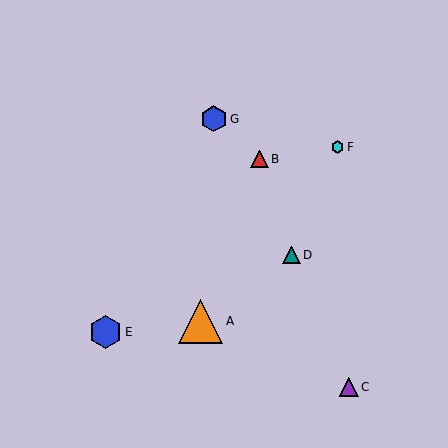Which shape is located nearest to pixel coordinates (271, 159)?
The red triangle (labeled B) at (259, 159) is nearest to that location.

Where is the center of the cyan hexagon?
The center of the cyan hexagon is at (337, 147).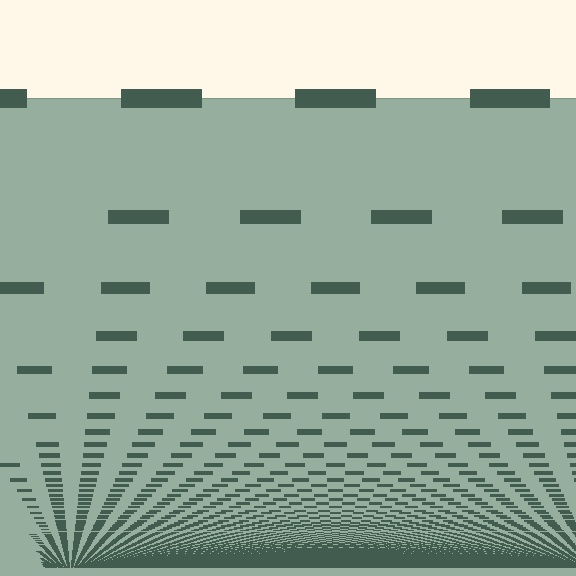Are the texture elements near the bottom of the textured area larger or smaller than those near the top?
Smaller. The gradient is inverted — elements near the bottom are smaller and denser.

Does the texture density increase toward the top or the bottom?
Density increases toward the bottom.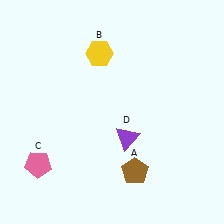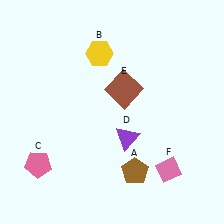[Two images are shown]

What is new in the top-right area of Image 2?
A brown square (E) was added in the top-right area of Image 2.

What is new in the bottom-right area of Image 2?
A pink diamond (F) was added in the bottom-right area of Image 2.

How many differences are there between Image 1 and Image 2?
There are 2 differences between the two images.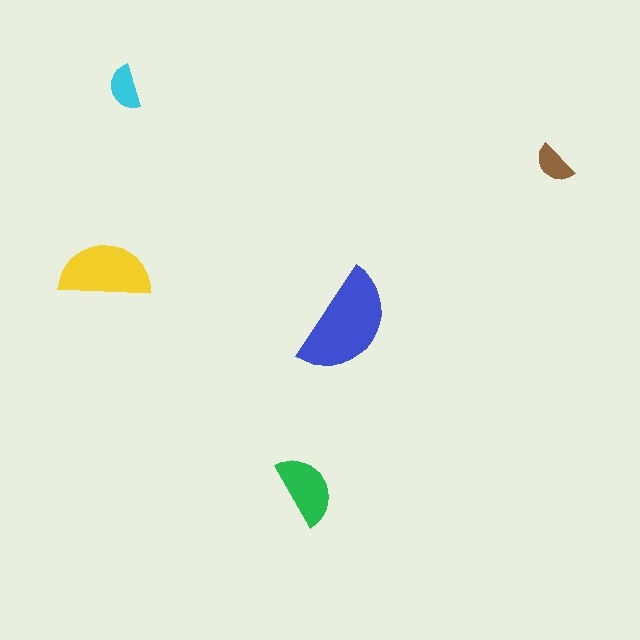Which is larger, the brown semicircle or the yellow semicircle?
The yellow one.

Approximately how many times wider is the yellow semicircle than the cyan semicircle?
About 2 times wider.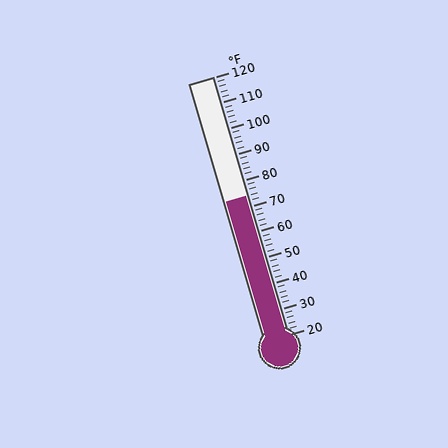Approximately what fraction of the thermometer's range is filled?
The thermometer is filled to approximately 55% of its range.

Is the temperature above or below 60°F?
The temperature is above 60°F.